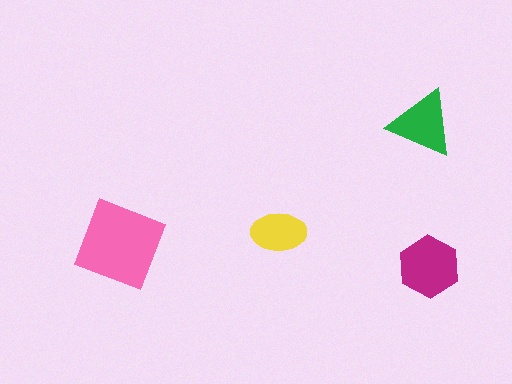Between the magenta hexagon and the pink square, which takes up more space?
The pink square.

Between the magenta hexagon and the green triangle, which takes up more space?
The magenta hexagon.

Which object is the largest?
The pink square.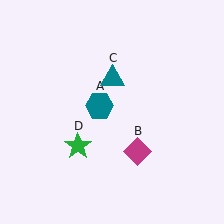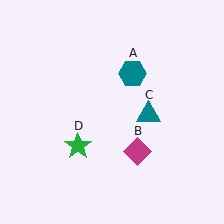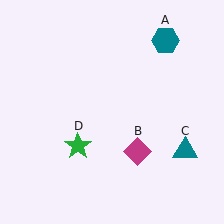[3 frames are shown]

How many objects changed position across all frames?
2 objects changed position: teal hexagon (object A), teal triangle (object C).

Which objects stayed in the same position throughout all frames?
Magenta diamond (object B) and green star (object D) remained stationary.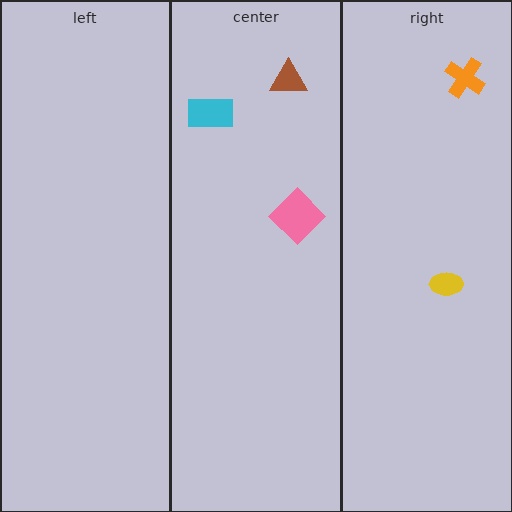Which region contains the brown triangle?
The center region.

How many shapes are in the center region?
3.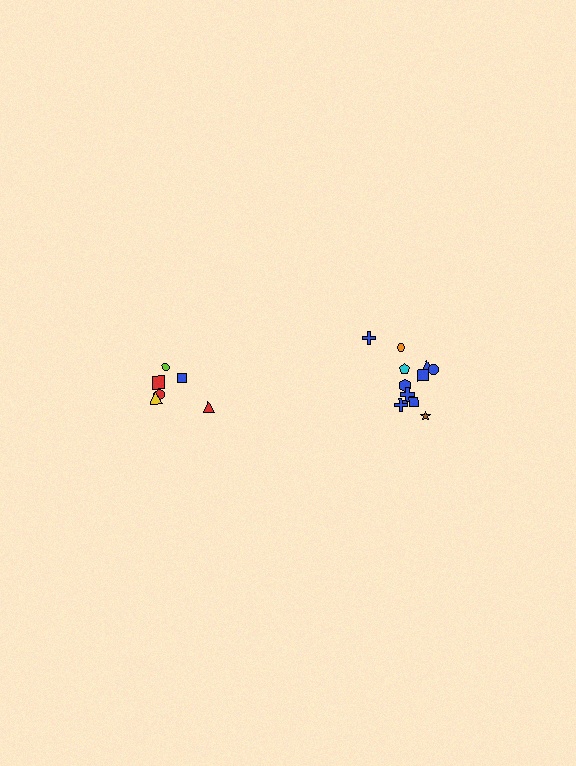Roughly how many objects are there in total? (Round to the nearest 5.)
Roughly 20 objects in total.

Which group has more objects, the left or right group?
The right group.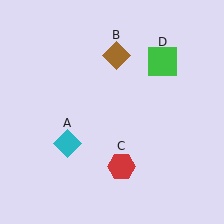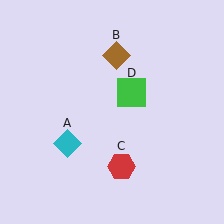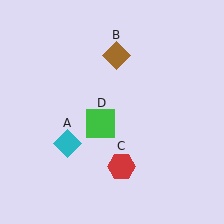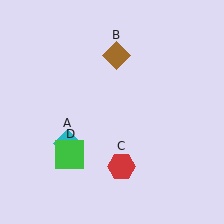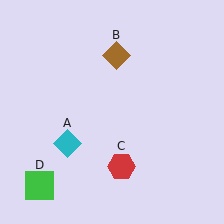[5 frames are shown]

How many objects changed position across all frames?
1 object changed position: green square (object D).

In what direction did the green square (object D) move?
The green square (object D) moved down and to the left.